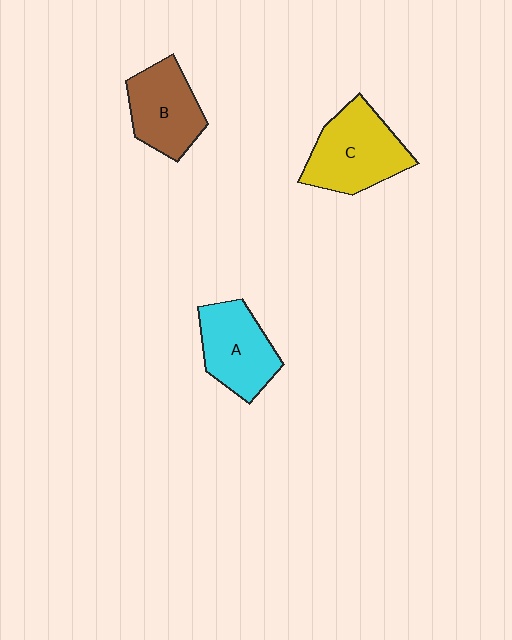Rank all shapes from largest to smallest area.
From largest to smallest: C (yellow), A (cyan), B (brown).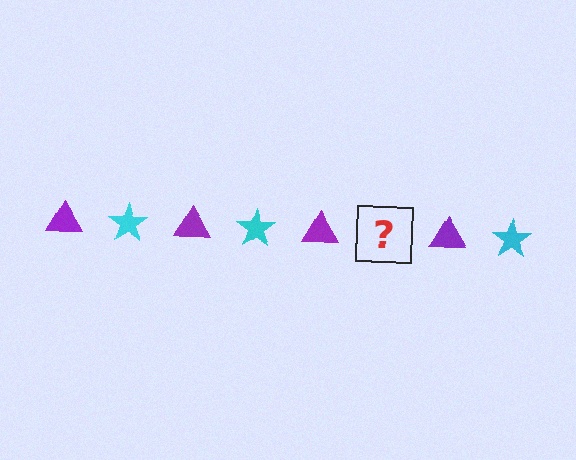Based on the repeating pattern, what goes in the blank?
The blank should be a cyan star.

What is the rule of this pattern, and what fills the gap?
The rule is that the pattern alternates between purple triangle and cyan star. The gap should be filled with a cyan star.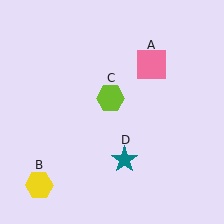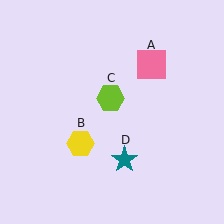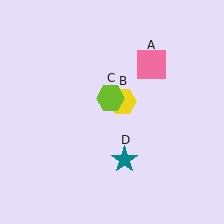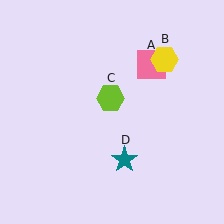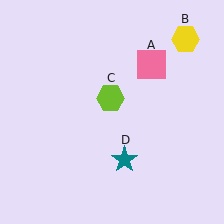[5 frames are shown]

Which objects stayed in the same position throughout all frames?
Pink square (object A) and lime hexagon (object C) and teal star (object D) remained stationary.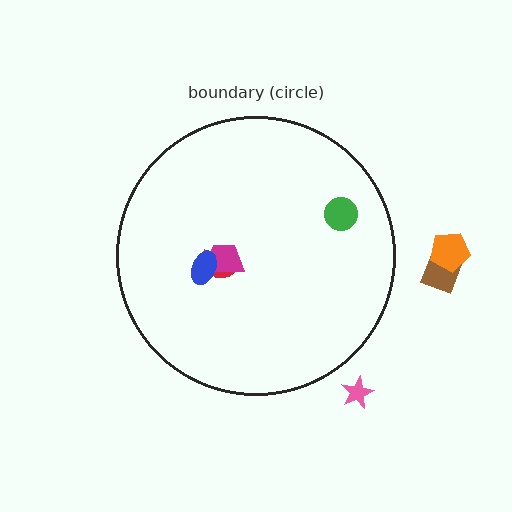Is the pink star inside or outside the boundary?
Outside.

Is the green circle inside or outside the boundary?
Inside.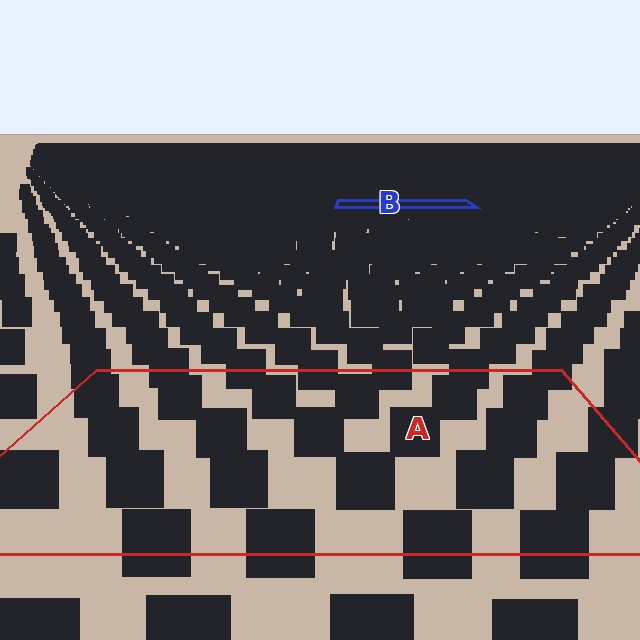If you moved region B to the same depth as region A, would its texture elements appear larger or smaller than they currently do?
They would appear larger. At a closer depth, the same texture elements are projected at a bigger on-screen size.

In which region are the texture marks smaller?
The texture marks are smaller in region B, because it is farther away.